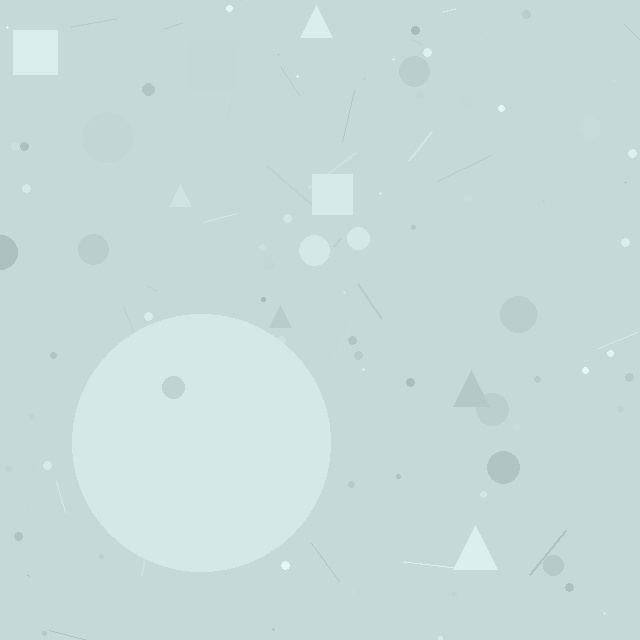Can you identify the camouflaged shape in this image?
The camouflaged shape is a circle.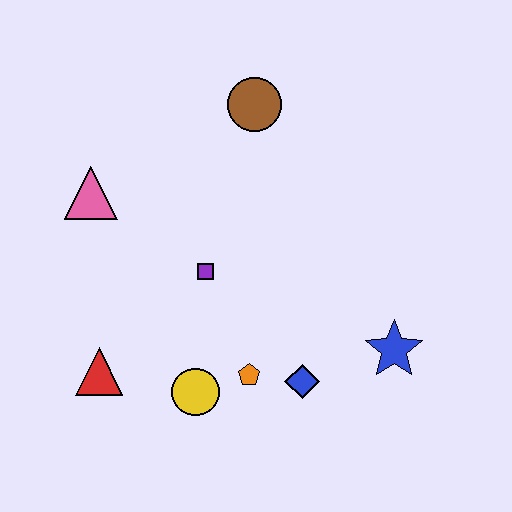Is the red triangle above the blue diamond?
Yes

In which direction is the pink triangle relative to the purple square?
The pink triangle is to the left of the purple square.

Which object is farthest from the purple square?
The blue star is farthest from the purple square.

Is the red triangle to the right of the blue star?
No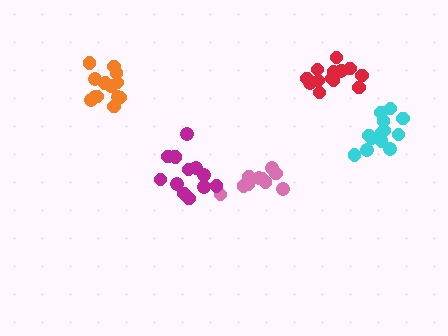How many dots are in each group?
Group 1: 10 dots, Group 2: 13 dots, Group 3: 13 dots, Group 4: 14 dots, Group 5: 14 dots (64 total).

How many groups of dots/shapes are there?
There are 5 groups.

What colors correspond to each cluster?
The clusters are colored: pink, cyan, magenta, red, orange.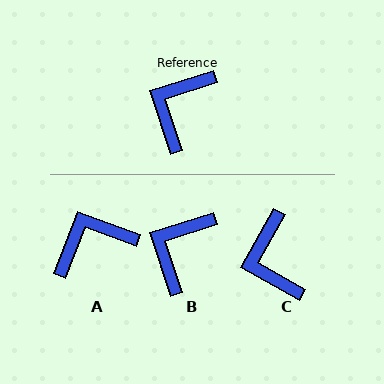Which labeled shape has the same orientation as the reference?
B.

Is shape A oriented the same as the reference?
No, it is off by about 39 degrees.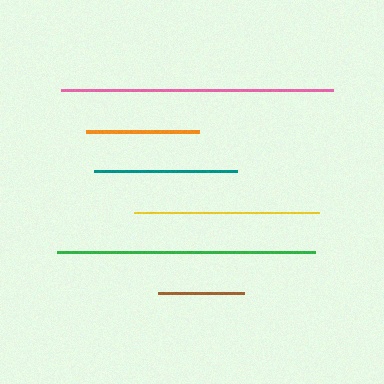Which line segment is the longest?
The pink line is the longest at approximately 272 pixels.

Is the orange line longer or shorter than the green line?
The green line is longer than the orange line.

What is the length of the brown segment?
The brown segment is approximately 86 pixels long.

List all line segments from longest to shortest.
From longest to shortest: pink, green, yellow, teal, orange, brown.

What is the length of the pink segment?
The pink segment is approximately 272 pixels long.